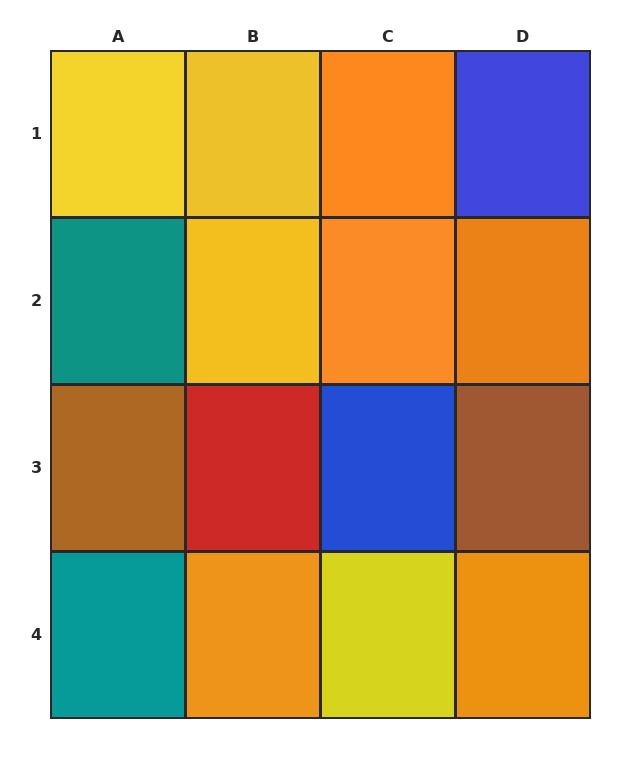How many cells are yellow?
4 cells are yellow.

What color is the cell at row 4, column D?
Orange.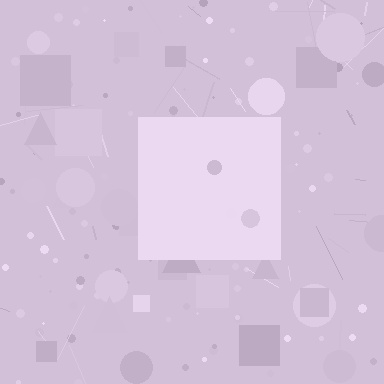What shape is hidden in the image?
A square is hidden in the image.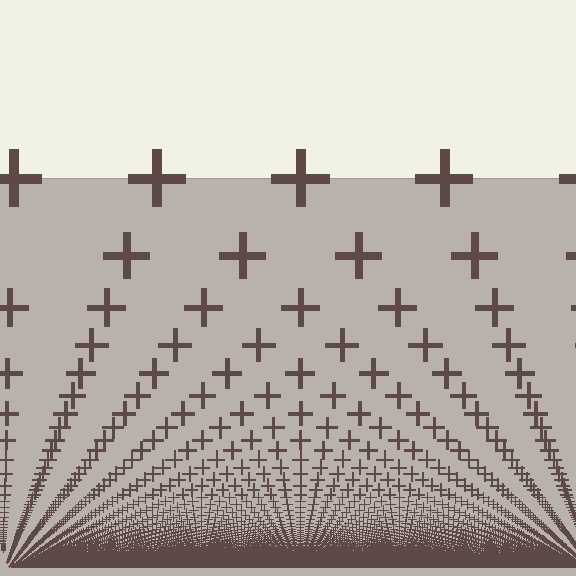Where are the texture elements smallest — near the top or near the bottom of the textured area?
Near the bottom.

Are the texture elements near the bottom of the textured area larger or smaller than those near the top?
Smaller. The gradient is inverted — elements near the bottom are smaller and denser.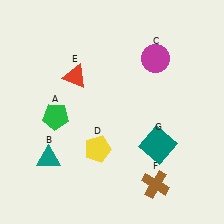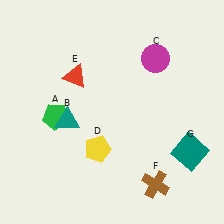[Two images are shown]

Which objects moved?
The objects that moved are: the teal triangle (B), the teal square (G).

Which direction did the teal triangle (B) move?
The teal triangle (B) moved up.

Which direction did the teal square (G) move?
The teal square (G) moved right.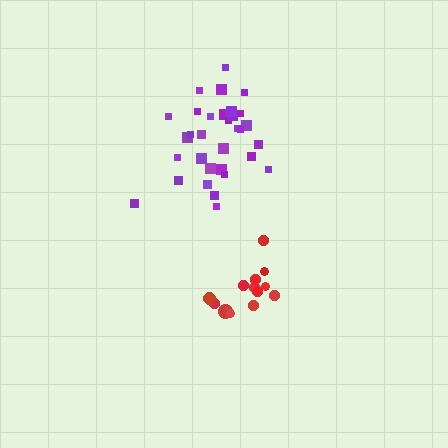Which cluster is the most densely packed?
Purple.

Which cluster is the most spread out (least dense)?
Red.